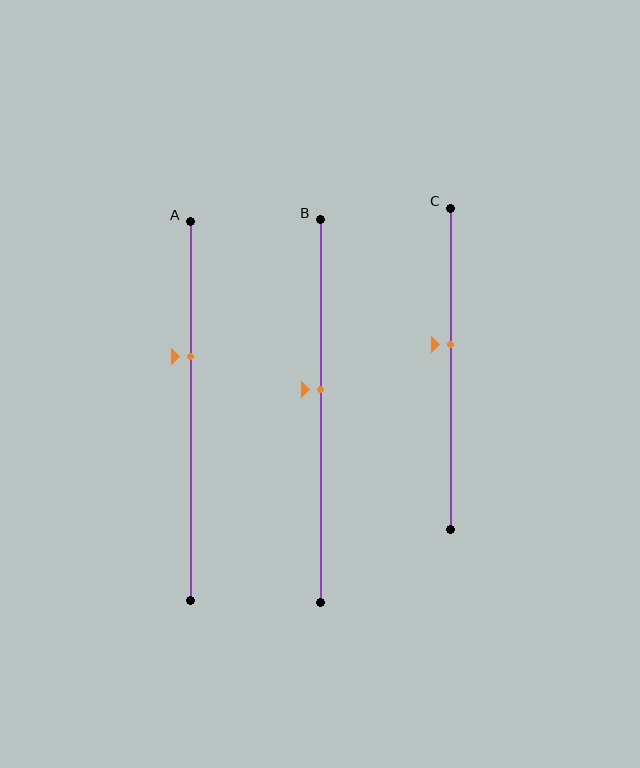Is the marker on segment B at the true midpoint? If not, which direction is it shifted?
No, the marker on segment B is shifted upward by about 6% of the segment length.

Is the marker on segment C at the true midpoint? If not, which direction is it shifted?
No, the marker on segment C is shifted upward by about 8% of the segment length.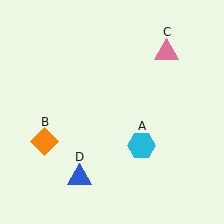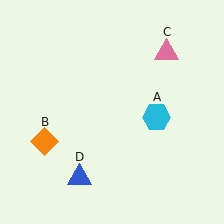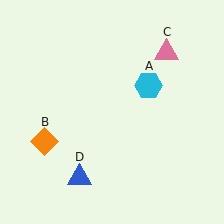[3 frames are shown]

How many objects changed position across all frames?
1 object changed position: cyan hexagon (object A).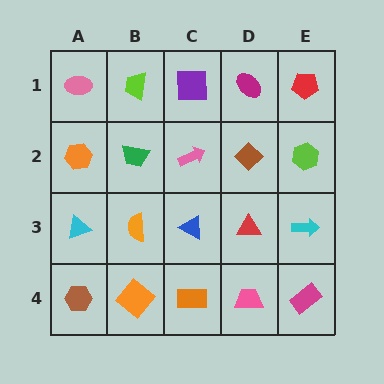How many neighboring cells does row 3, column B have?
4.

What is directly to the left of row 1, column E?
A magenta ellipse.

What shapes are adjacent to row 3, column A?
An orange hexagon (row 2, column A), a brown hexagon (row 4, column A), an orange semicircle (row 3, column B).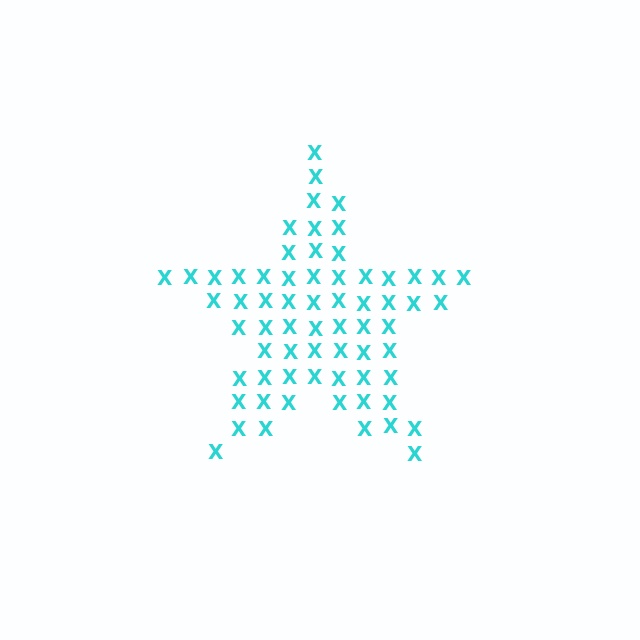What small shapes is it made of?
It is made of small letter X's.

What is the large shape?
The large shape is a star.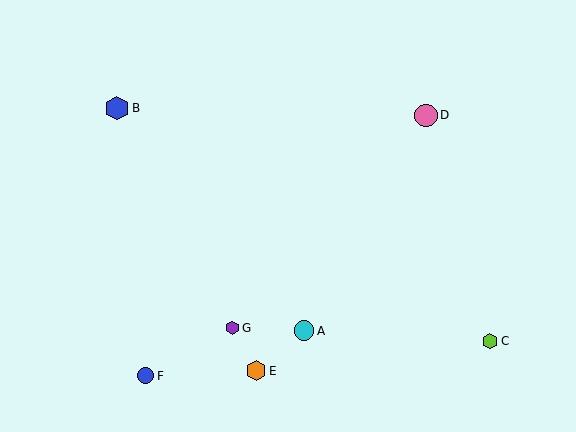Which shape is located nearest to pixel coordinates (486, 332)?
The lime hexagon (labeled C) at (490, 341) is nearest to that location.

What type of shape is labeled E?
Shape E is an orange hexagon.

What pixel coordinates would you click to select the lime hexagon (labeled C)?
Click at (490, 341) to select the lime hexagon C.